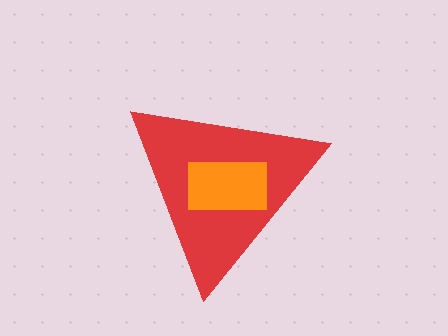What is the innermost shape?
The orange rectangle.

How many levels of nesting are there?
2.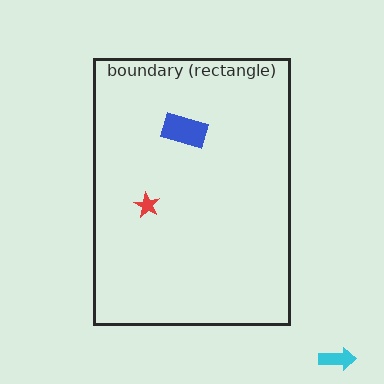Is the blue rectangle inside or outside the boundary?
Inside.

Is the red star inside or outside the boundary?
Inside.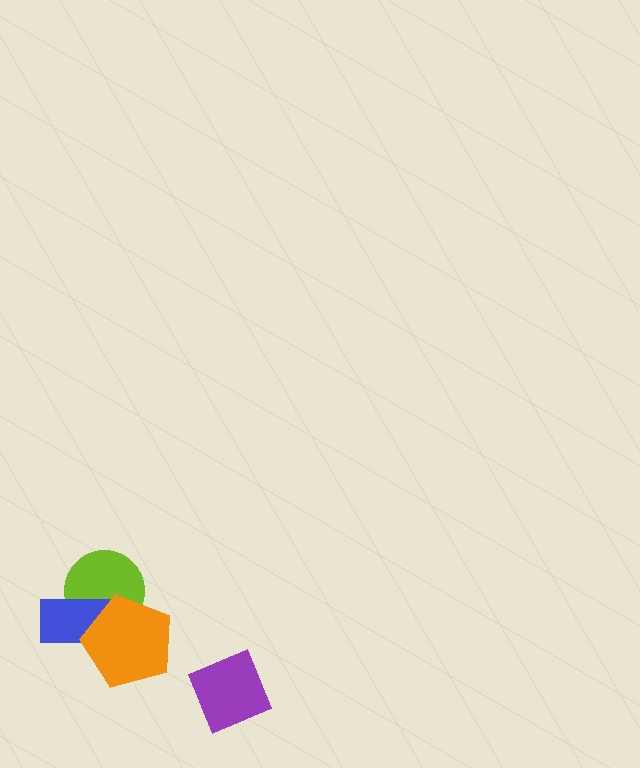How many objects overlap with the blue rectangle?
2 objects overlap with the blue rectangle.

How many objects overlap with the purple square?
0 objects overlap with the purple square.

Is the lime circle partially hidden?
Yes, it is partially covered by another shape.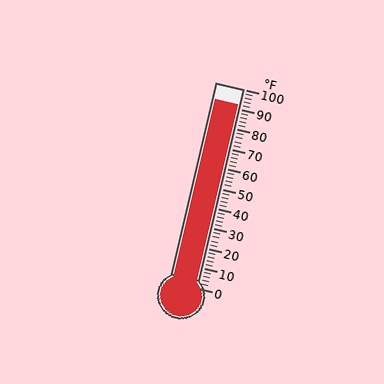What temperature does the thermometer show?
The thermometer shows approximately 92°F.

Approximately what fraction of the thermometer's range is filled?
The thermometer is filled to approximately 90% of its range.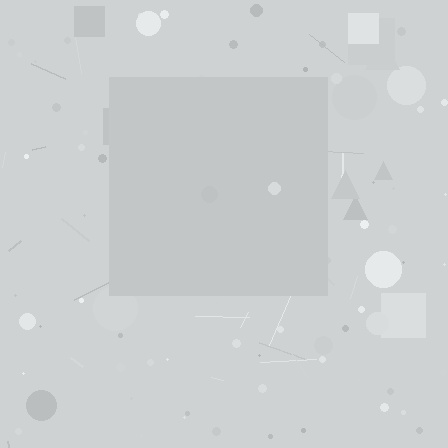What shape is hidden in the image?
A square is hidden in the image.